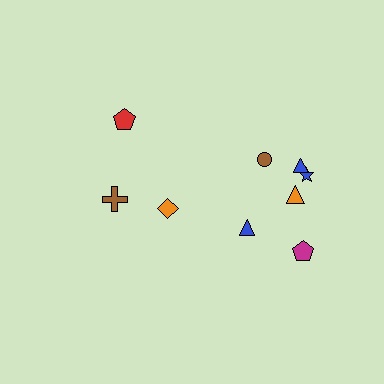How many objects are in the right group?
There are 6 objects.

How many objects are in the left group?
There are 3 objects.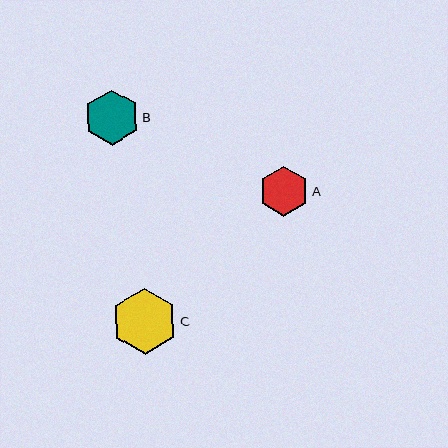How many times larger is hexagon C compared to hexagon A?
Hexagon C is approximately 1.3 times the size of hexagon A.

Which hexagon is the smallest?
Hexagon A is the smallest with a size of approximately 50 pixels.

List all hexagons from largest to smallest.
From largest to smallest: C, B, A.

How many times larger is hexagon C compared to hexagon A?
Hexagon C is approximately 1.3 times the size of hexagon A.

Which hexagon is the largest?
Hexagon C is the largest with a size of approximately 66 pixels.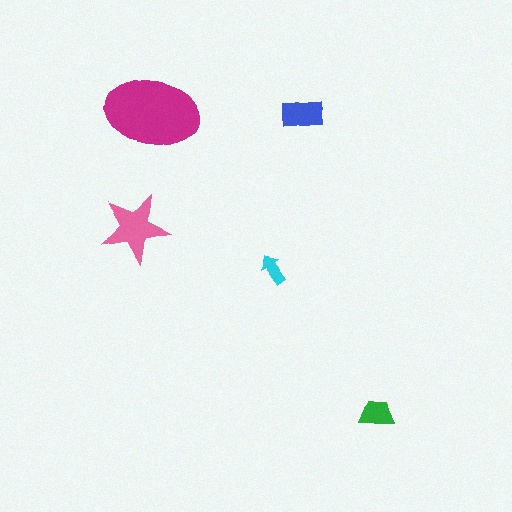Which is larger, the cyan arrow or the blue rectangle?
The blue rectangle.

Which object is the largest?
The magenta ellipse.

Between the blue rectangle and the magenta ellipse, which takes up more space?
The magenta ellipse.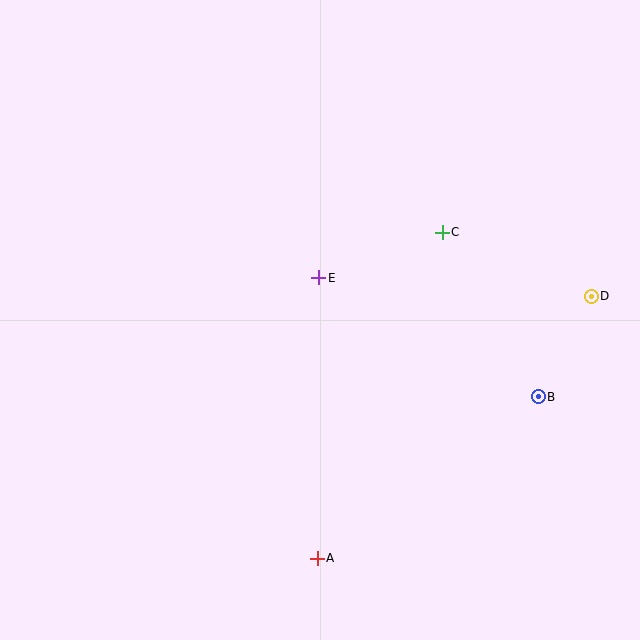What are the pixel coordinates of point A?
Point A is at (317, 558).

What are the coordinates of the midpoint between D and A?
The midpoint between D and A is at (454, 427).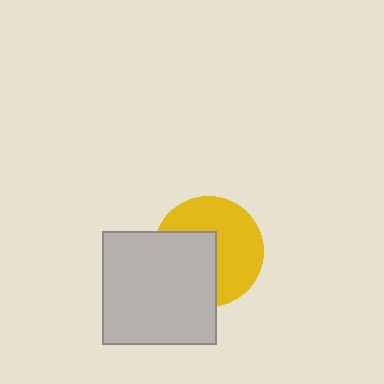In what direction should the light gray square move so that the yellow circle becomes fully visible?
The light gray square should move toward the lower-left. That is the shortest direction to clear the overlap and leave the yellow circle fully visible.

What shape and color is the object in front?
The object in front is a light gray square.